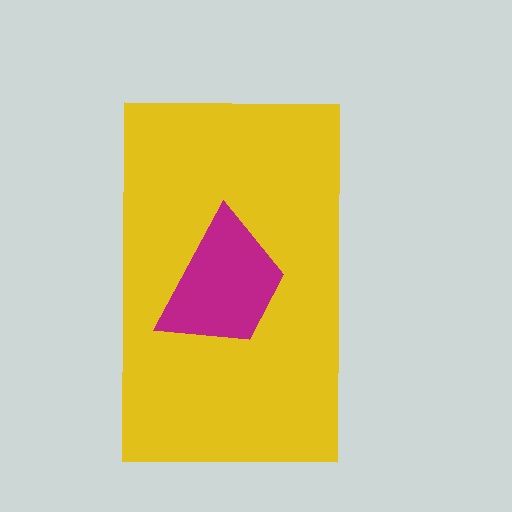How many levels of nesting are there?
2.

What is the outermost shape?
The yellow rectangle.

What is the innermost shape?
The magenta trapezoid.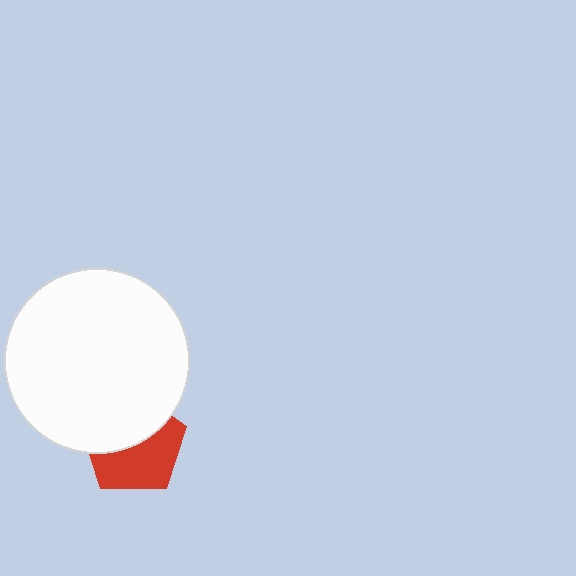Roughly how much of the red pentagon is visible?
About half of it is visible (roughly 53%).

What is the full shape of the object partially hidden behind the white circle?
The partially hidden object is a red pentagon.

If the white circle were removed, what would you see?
You would see the complete red pentagon.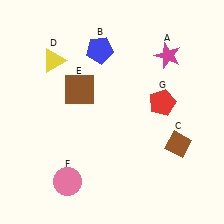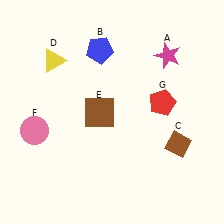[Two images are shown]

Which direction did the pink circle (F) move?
The pink circle (F) moved up.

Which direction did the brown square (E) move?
The brown square (E) moved down.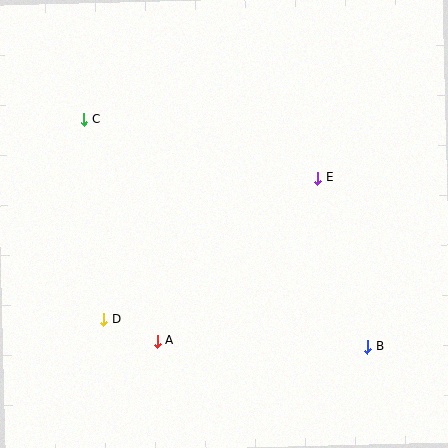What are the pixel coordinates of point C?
Point C is at (84, 120).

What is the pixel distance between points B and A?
The distance between B and A is 211 pixels.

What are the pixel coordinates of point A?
Point A is at (157, 341).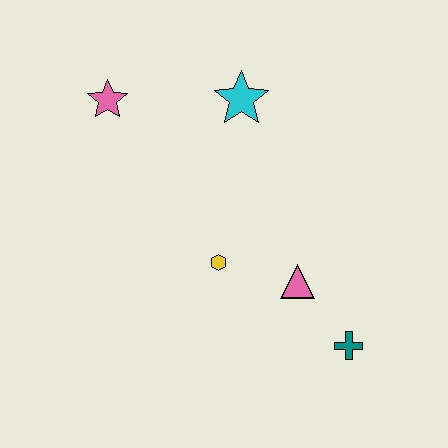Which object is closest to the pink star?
The cyan star is closest to the pink star.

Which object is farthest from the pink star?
The teal cross is farthest from the pink star.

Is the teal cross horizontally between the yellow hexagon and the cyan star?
No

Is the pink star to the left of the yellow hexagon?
Yes